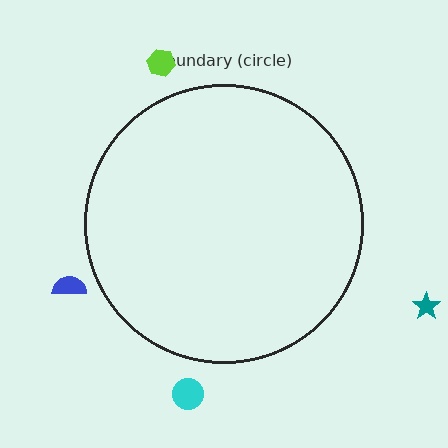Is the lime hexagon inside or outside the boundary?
Outside.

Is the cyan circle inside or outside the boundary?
Outside.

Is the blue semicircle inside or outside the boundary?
Outside.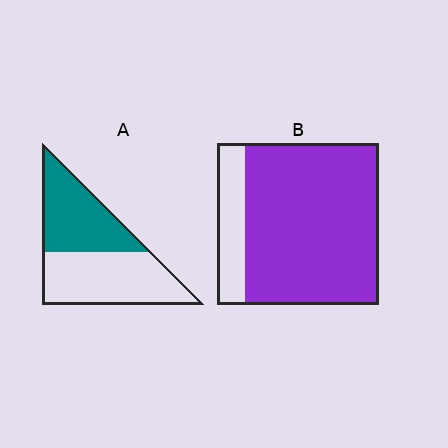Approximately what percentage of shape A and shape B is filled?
A is approximately 45% and B is approximately 85%.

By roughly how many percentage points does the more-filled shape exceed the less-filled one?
By roughly 35 percentage points (B over A).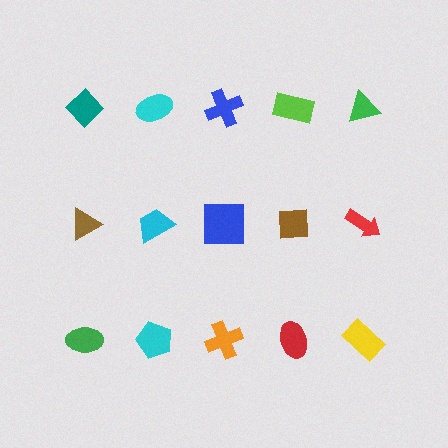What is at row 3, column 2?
A cyan pentagon.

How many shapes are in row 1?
5 shapes.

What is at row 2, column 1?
A brown triangle.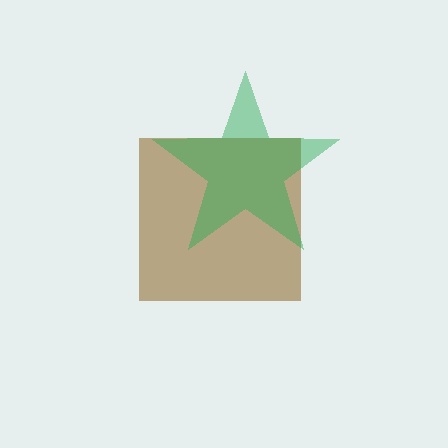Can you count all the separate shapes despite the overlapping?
Yes, there are 2 separate shapes.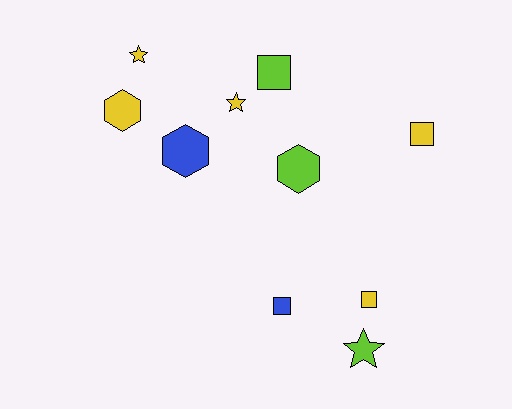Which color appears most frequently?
Yellow, with 5 objects.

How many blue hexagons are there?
There is 1 blue hexagon.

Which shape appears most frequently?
Square, with 4 objects.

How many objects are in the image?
There are 10 objects.